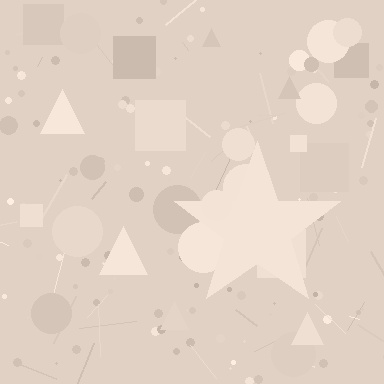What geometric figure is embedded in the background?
A star is embedded in the background.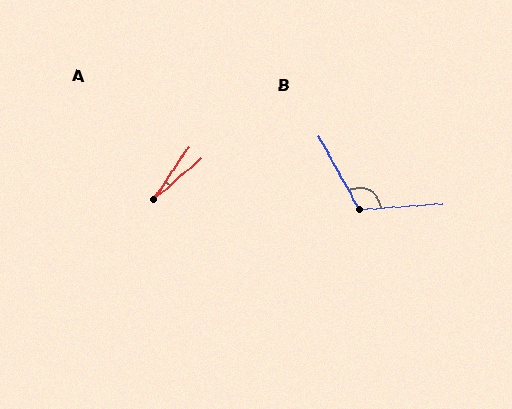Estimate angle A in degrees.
Approximately 15 degrees.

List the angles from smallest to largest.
A (15°), B (114°).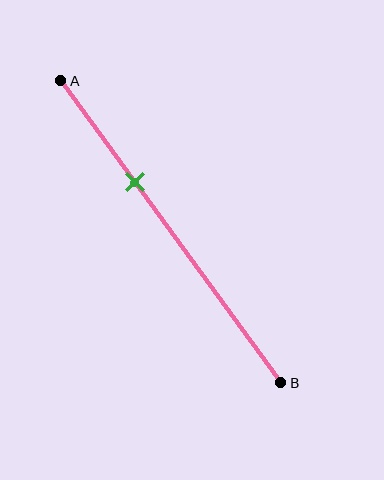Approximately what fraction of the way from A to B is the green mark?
The green mark is approximately 35% of the way from A to B.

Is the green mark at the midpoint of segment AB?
No, the mark is at about 35% from A, not at the 50% midpoint.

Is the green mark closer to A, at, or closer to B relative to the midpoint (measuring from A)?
The green mark is closer to point A than the midpoint of segment AB.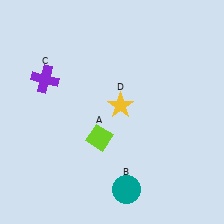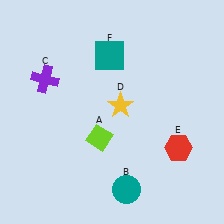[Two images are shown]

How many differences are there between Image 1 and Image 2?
There are 2 differences between the two images.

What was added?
A red hexagon (E), a teal square (F) were added in Image 2.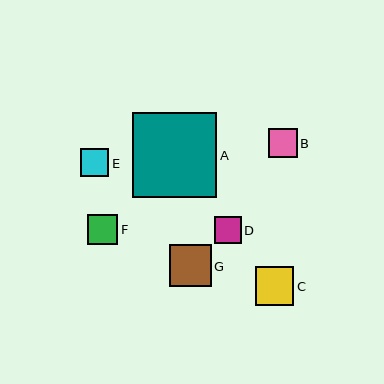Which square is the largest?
Square A is the largest with a size of approximately 85 pixels.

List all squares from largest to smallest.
From largest to smallest: A, G, C, F, B, E, D.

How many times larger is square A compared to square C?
Square A is approximately 2.2 times the size of square C.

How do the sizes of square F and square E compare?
Square F and square E are approximately the same size.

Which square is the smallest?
Square D is the smallest with a size of approximately 27 pixels.